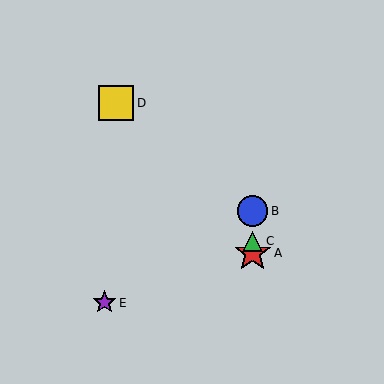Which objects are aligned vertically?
Objects A, B, C are aligned vertically.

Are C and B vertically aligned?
Yes, both are at x≈253.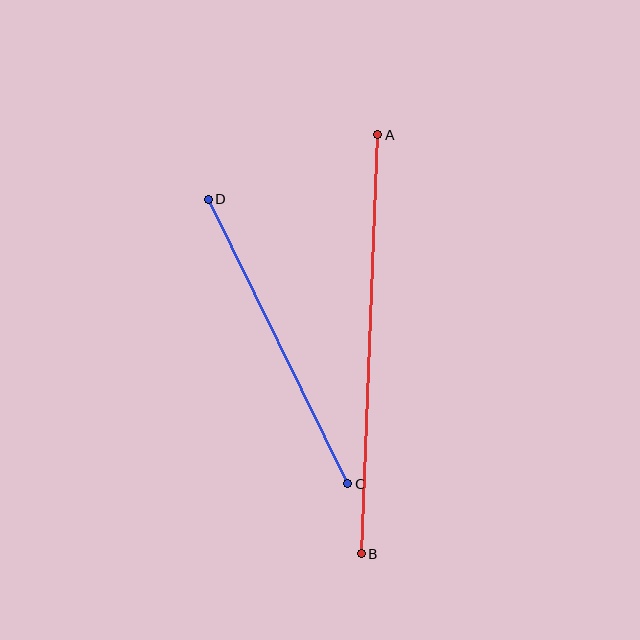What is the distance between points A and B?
The distance is approximately 419 pixels.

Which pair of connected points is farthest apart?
Points A and B are farthest apart.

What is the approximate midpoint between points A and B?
The midpoint is at approximately (370, 344) pixels.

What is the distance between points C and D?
The distance is approximately 317 pixels.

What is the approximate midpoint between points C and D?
The midpoint is at approximately (278, 342) pixels.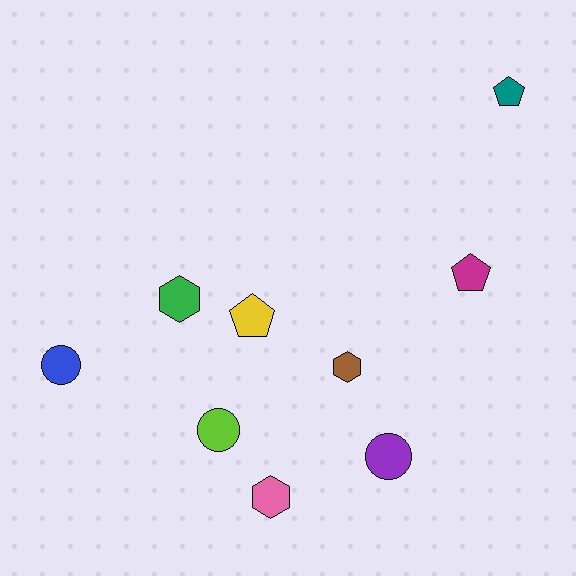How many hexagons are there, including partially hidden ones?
There are 3 hexagons.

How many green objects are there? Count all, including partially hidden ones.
There is 1 green object.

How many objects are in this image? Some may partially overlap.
There are 9 objects.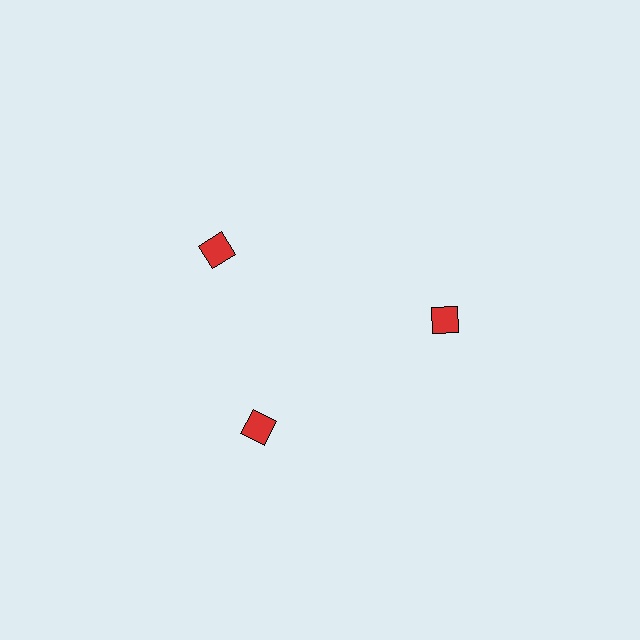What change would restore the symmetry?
The symmetry would be restored by rotating it back into even spacing with its neighbors so that all 3 squares sit at equal angles and equal distance from the center.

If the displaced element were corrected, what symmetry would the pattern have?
It would have 3-fold rotational symmetry — the pattern would map onto itself every 120 degrees.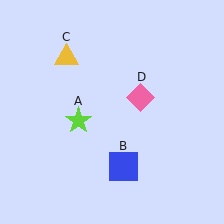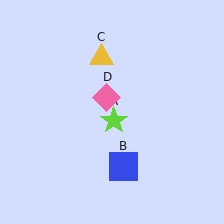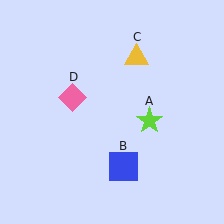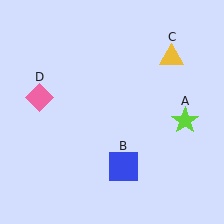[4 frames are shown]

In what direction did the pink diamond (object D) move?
The pink diamond (object D) moved left.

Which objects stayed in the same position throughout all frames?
Blue square (object B) remained stationary.